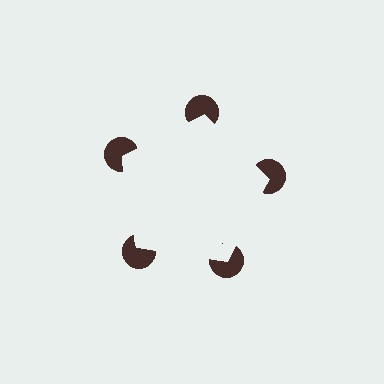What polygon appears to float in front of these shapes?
An illusory pentagon — its edges are inferred from the aligned wedge cuts in the pac-man discs, not physically drawn.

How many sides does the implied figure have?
5 sides.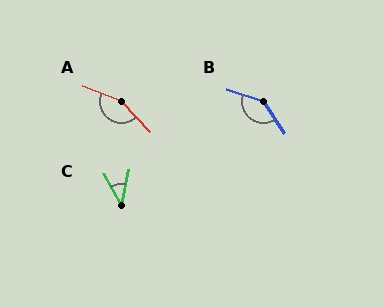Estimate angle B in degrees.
Approximately 143 degrees.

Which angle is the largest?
A, at approximately 155 degrees.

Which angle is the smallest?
C, at approximately 41 degrees.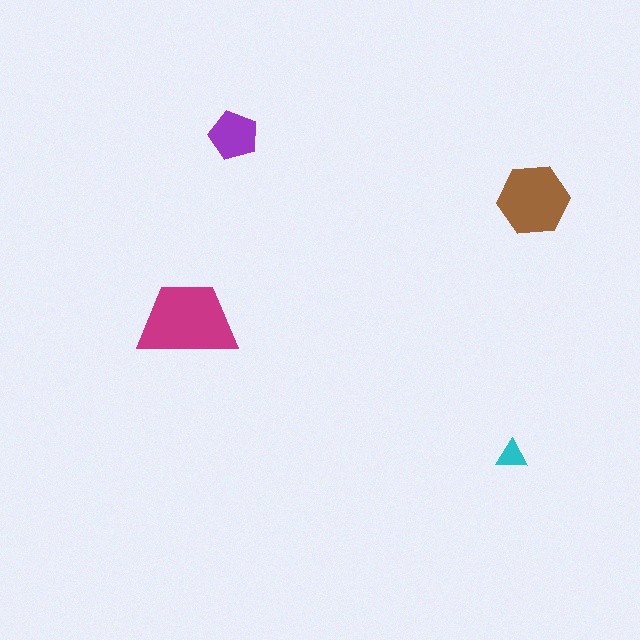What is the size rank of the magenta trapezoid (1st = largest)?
1st.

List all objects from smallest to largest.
The cyan triangle, the purple pentagon, the brown hexagon, the magenta trapezoid.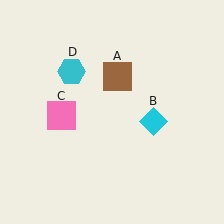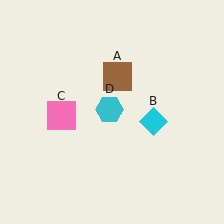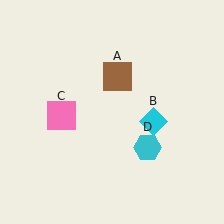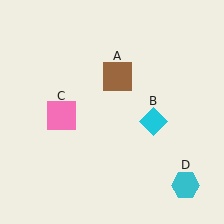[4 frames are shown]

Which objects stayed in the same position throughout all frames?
Brown square (object A) and cyan diamond (object B) and pink square (object C) remained stationary.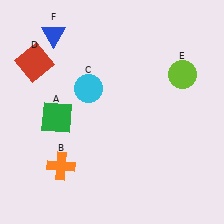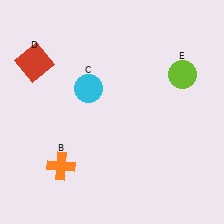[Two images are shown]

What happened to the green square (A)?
The green square (A) was removed in Image 2. It was in the bottom-left area of Image 1.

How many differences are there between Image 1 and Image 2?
There are 2 differences between the two images.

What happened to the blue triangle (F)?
The blue triangle (F) was removed in Image 2. It was in the top-left area of Image 1.